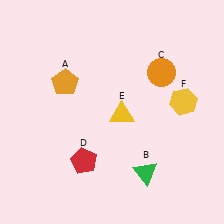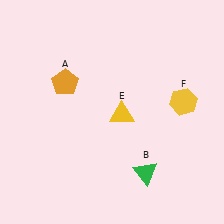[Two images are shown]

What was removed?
The orange circle (C), the red pentagon (D) were removed in Image 2.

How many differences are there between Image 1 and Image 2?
There are 2 differences between the two images.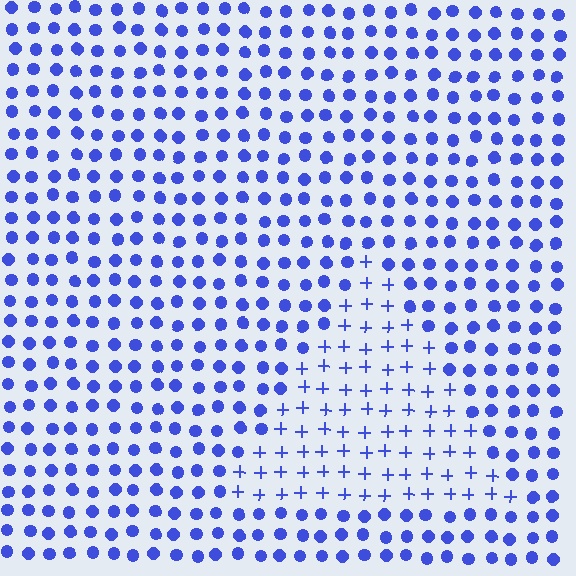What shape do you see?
I see a triangle.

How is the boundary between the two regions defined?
The boundary is defined by a change in element shape: plus signs inside vs. circles outside. All elements share the same color and spacing.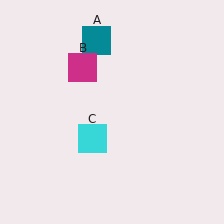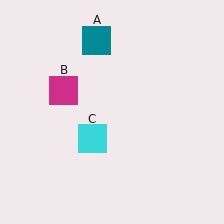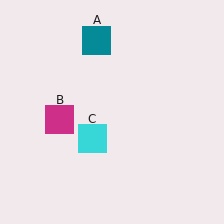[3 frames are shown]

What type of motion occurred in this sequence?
The magenta square (object B) rotated counterclockwise around the center of the scene.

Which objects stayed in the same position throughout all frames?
Teal square (object A) and cyan square (object C) remained stationary.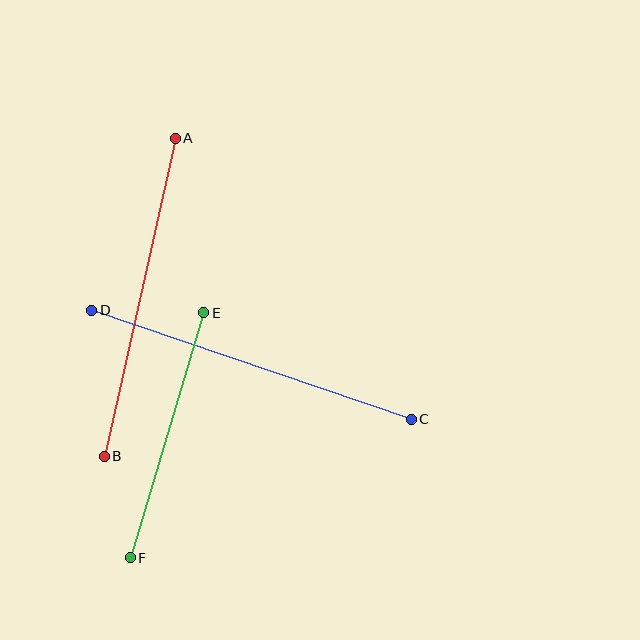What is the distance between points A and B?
The distance is approximately 326 pixels.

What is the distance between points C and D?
The distance is approximately 337 pixels.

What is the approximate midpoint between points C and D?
The midpoint is at approximately (251, 365) pixels.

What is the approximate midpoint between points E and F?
The midpoint is at approximately (167, 435) pixels.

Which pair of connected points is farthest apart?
Points C and D are farthest apart.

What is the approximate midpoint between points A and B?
The midpoint is at approximately (140, 297) pixels.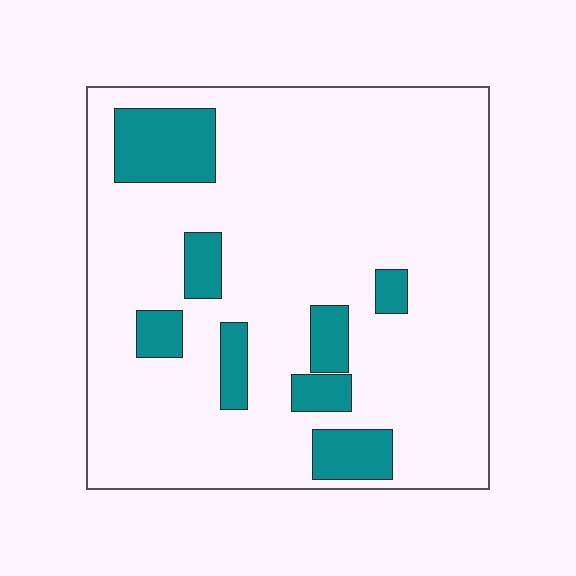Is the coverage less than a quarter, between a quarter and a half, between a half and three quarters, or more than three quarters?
Less than a quarter.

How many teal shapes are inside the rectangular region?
8.